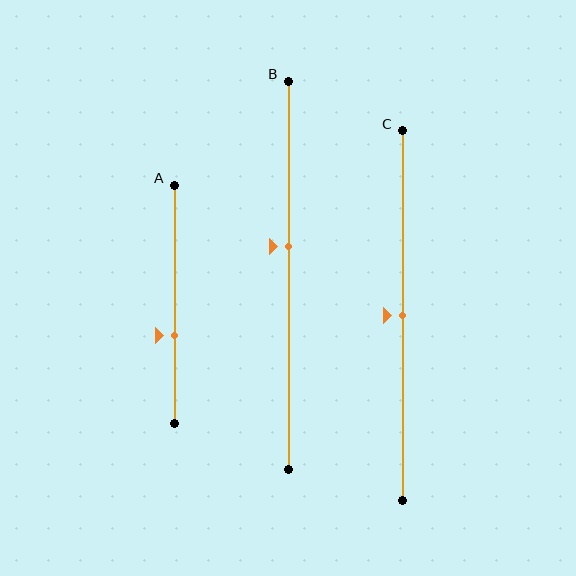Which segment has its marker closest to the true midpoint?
Segment C has its marker closest to the true midpoint.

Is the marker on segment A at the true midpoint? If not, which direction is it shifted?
No, the marker on segment A is shifted downward by about 13% of the segment length.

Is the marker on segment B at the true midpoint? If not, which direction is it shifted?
No, the marker on segment B is shifted upward by about 7% of the segment length.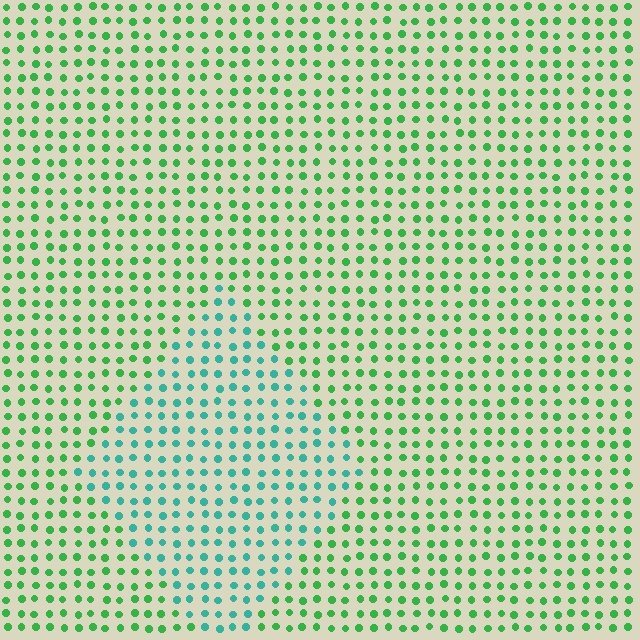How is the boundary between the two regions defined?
The boundary is defined purely by a slight shift in hue (about 40 degrees). Spacing, size, and orientation are identical on both sides.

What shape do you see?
I see a diamond.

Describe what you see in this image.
The image is filled with small green elements in a uniform arrangement. A diamond-shaped region is visible where the elements are tinted to a slightly different hue, forming a subtle color boundary.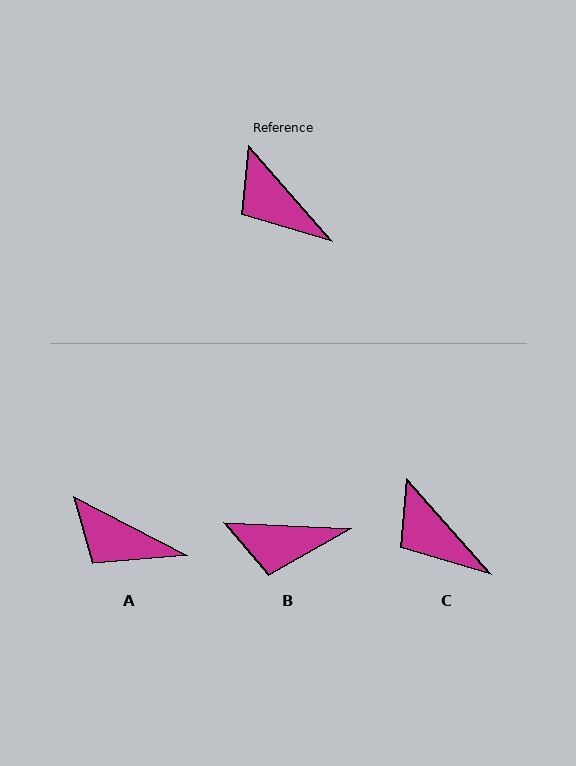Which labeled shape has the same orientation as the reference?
C.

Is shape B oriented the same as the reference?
No, it is off by about 46 degrees.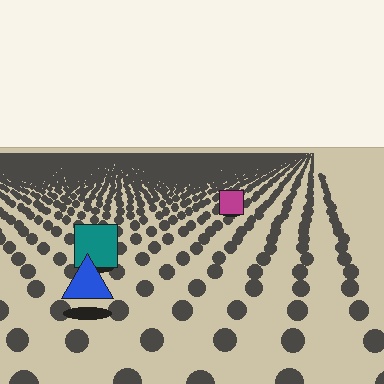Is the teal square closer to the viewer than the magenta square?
Yes. The teal square is closer — you can tell from the texture gradient: the ground texture is coarser near it.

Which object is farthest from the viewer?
The magenta square is farthest from the viewer. It appears smaller and the ground texture around it is denser.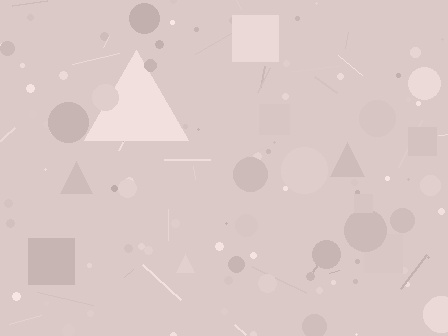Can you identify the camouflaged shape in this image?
The camouflaged shape is a triangle.